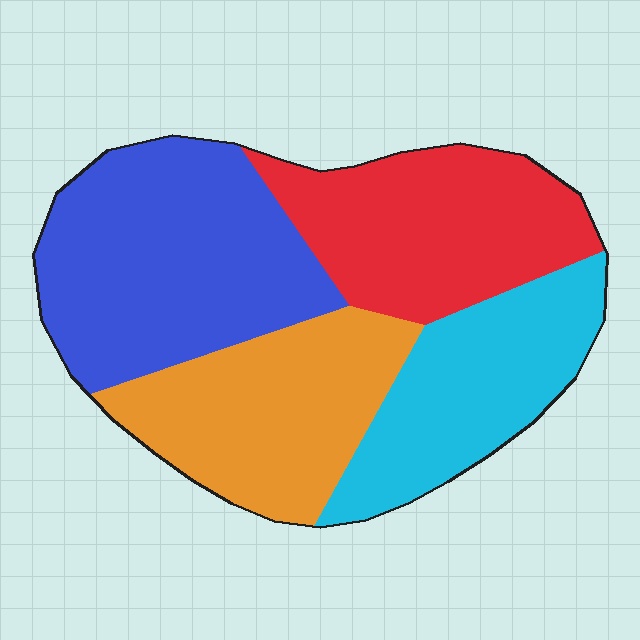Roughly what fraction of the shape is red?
Red covers 24% of the shape.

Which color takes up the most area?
Blue, at roughly 30%.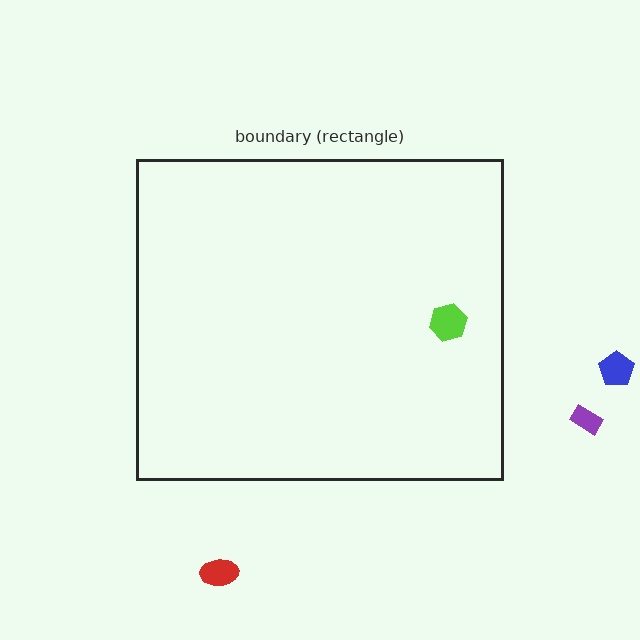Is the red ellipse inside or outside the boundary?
Outside.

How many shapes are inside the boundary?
1 inside, 3 outside.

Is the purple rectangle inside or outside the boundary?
Outside.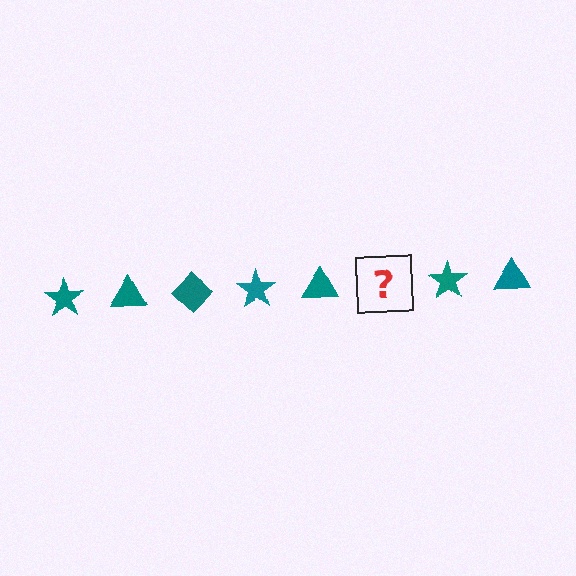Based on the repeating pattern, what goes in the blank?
The blank should be a teal diamond.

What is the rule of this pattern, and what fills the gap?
The rule is that the pattern cycles through star, triangle, diamond shapes in teal. The gap should be filled with a teal diamond.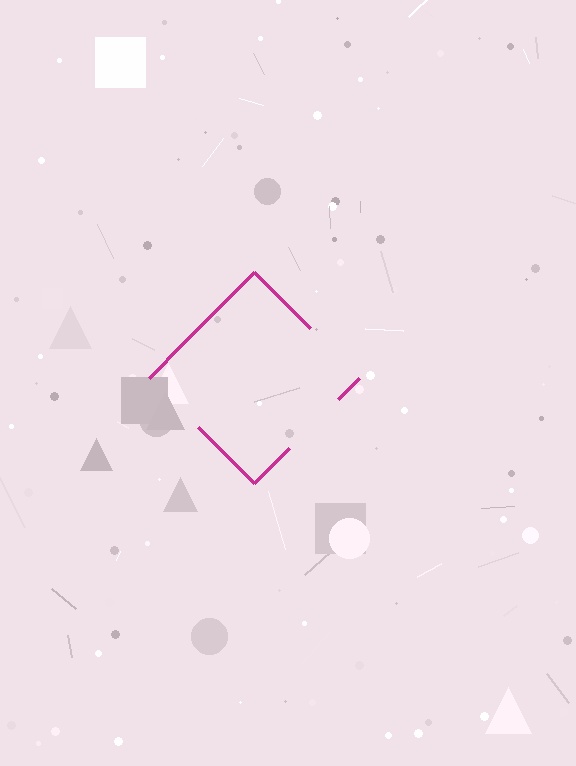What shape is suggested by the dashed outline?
The dashed outline suggests a diamond.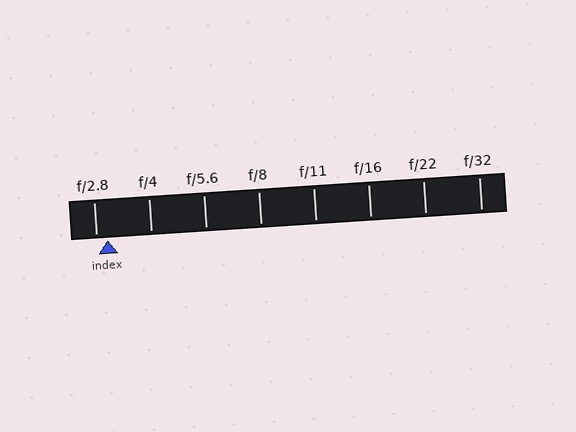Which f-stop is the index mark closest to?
The index mark is closest to f/2.8.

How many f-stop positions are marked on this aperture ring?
There are 8 f-stop positions marked.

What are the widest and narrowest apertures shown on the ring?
The widest aperture shown is f/2.8 and the narrowest is f/32.